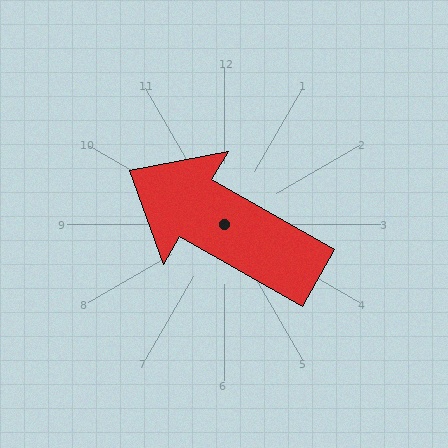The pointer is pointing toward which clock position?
Roughly 10 o'clock.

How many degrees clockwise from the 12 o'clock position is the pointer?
Approximately 300 degrees.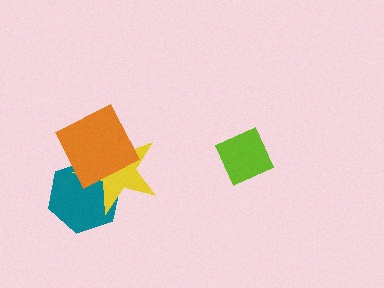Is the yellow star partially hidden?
Yes, it is partially covered by another shape.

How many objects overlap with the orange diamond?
2 objects overlap with the orange diamond.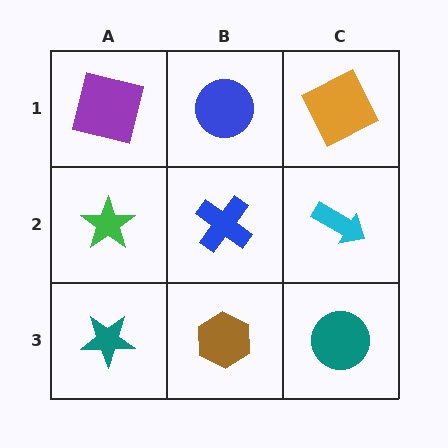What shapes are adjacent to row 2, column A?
A purple square (row 1, column A), a teal star (row 3, column A), a blue cross (row 2, column B).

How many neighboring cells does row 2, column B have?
4.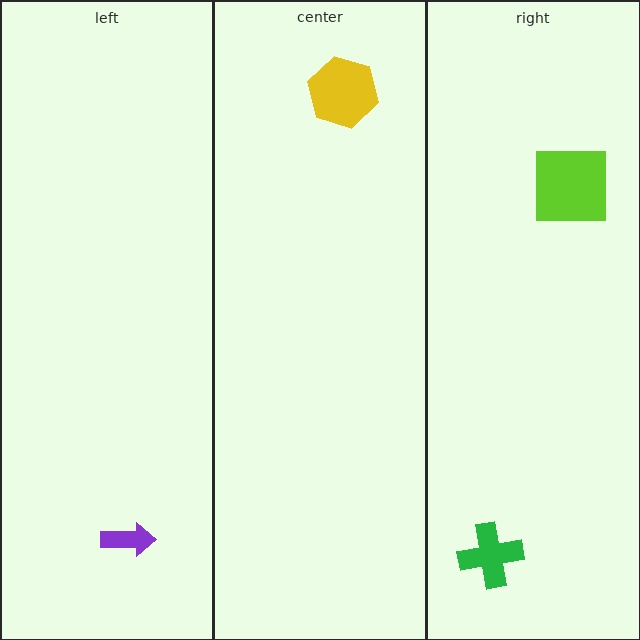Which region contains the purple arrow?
The left region.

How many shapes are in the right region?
2.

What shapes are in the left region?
The purple arrow.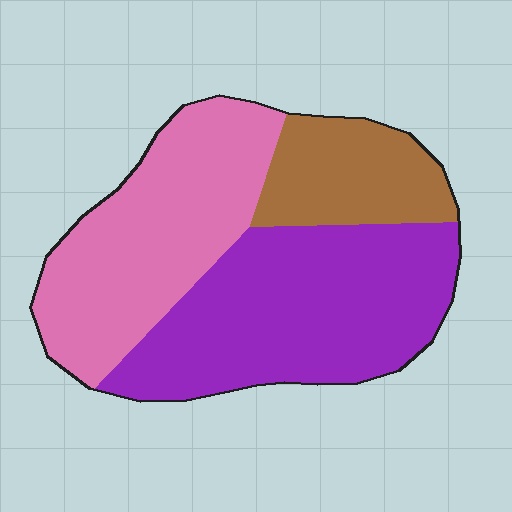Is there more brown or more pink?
Pink.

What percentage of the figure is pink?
Pink takes up about three eighths (3/8) of the figure.